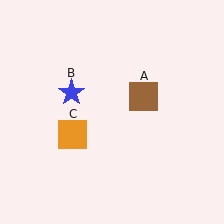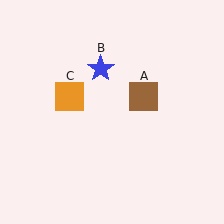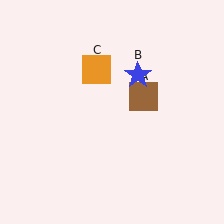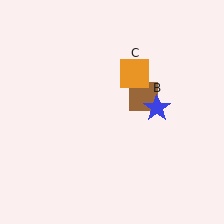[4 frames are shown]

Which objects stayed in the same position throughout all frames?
Brown square (object A) remained stationary.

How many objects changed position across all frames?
2 objects changed position: blue star (object B), orange square (object C).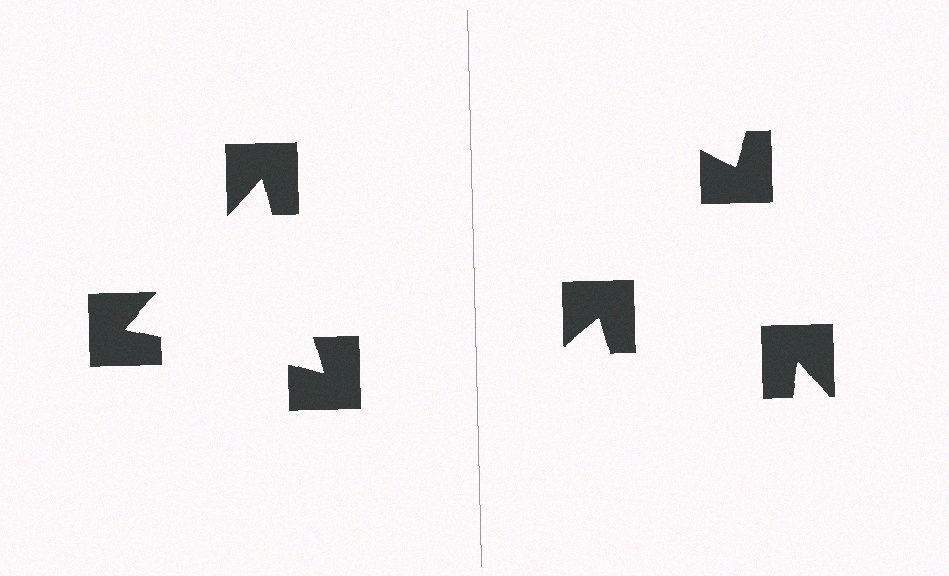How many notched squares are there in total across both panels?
6 — 3 on each side.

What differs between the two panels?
The notched squares are positioned identically on both sides; only the wedge orientations differ. On the left they align to a triangle; on the right they are misaligned.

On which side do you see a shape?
An illusory triangle appears on the left side. On the right side the wedge cuts are rotated, so no coherent shape forms.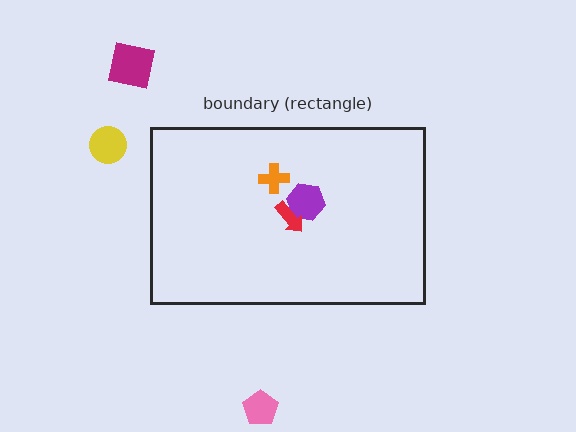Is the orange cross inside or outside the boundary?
Inside.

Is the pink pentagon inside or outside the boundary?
Outside.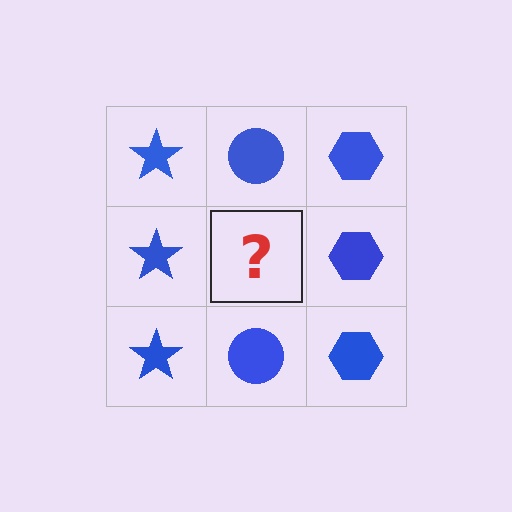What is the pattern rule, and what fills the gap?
The rule is that each column has a consistent shape. The gap should be filled with a blue circle.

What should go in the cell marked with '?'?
The missing cell should contain a blue circle.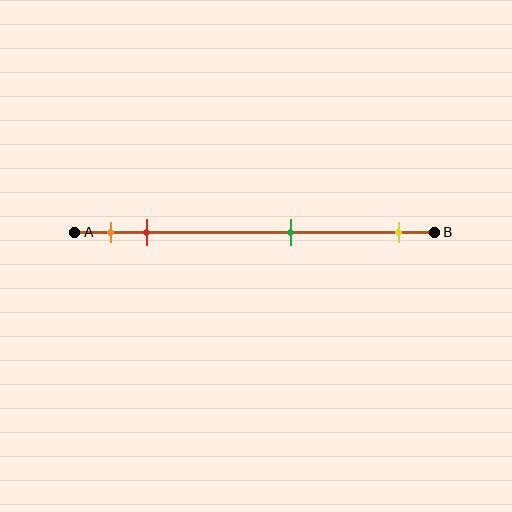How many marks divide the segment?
There are 4 marks dividing the segment.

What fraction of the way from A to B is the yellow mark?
The yellow mark is approximately 90% (0.9) of the way from A to B.